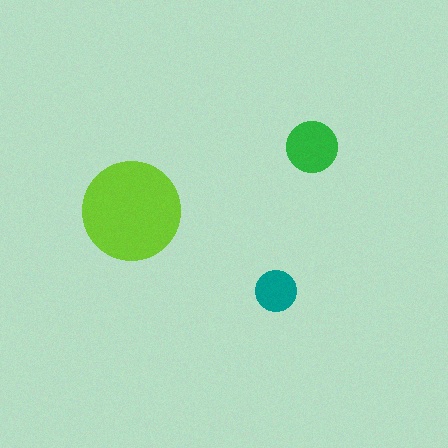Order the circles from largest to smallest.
the lime one, the green one, the teal one.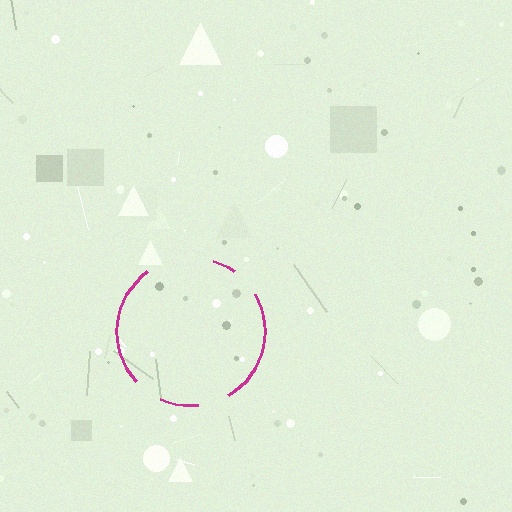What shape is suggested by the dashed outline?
The dashed outline suggests a circle.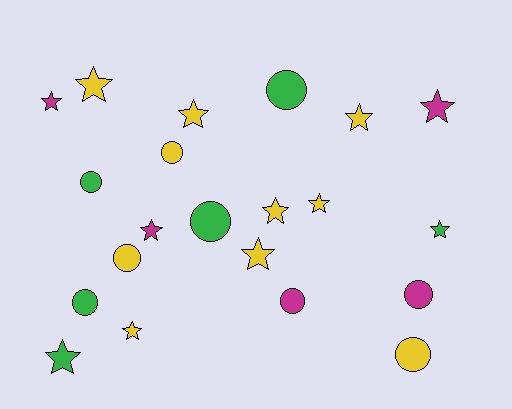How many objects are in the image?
There are 21 objects.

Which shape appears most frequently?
Star, with 12 objects.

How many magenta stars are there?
There are 3 magenta stars.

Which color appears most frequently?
Yellow, with 10 objects.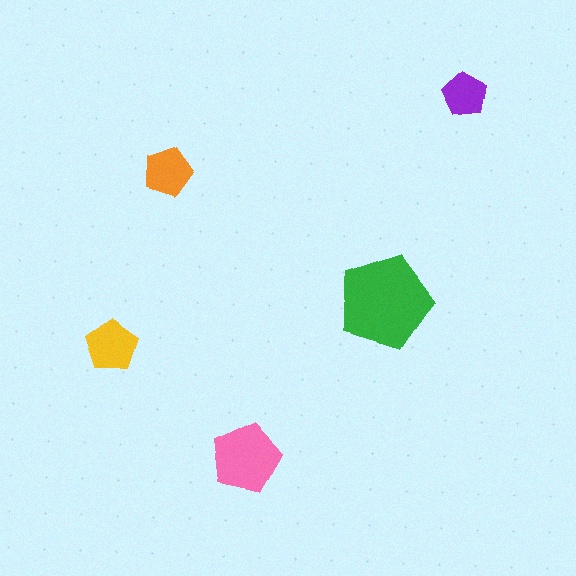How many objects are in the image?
There are 5 objects in the image.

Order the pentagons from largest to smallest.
the green one, the pink one, the yellow one, the orange one, the purple one.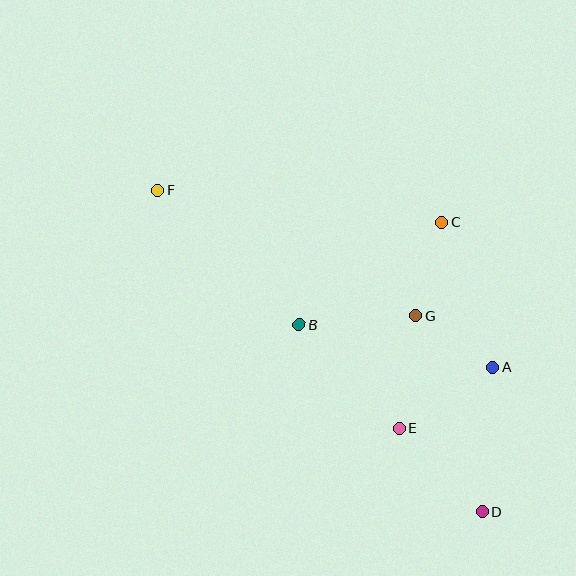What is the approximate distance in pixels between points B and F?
The distance between B and F is approximately 195 pixels.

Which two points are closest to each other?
Points A and G are closest to each other.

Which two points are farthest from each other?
Points D and F are farthest from each other.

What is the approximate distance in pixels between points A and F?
The distance between A and F is approximately 379 pixels.